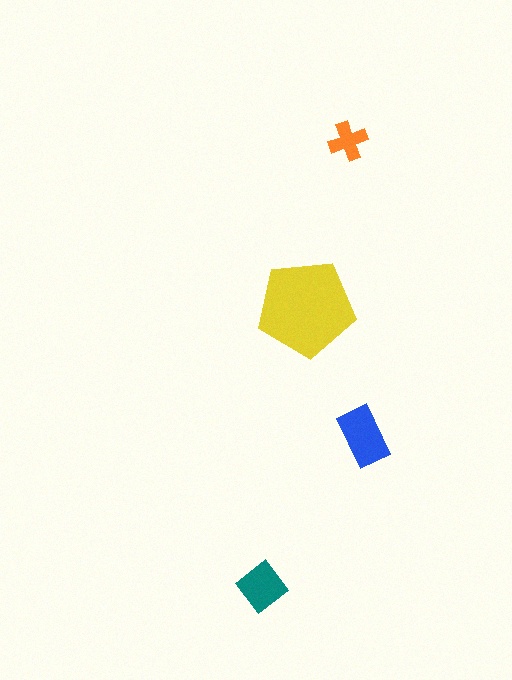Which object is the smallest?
The orange cross.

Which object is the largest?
The yellow pentagon.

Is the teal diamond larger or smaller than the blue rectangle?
Smaller.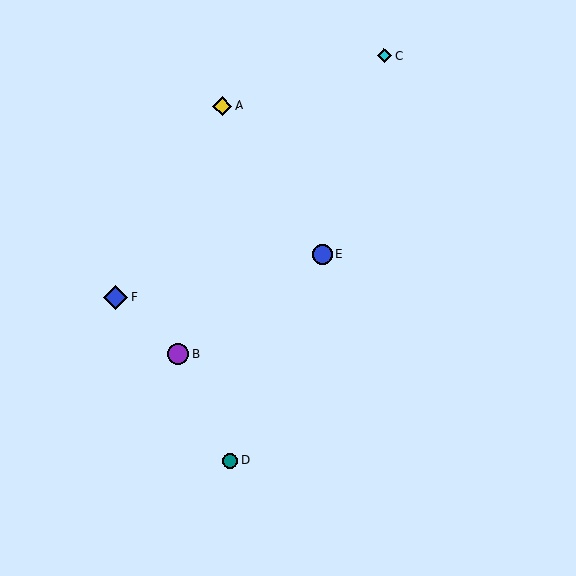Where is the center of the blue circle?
The center of the blue circle is at (322, 254).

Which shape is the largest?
The blue diamond (labeled F) is the largest.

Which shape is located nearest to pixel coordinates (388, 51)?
The cyan diamond (labeled C) at (384, 56) is nearest to that location.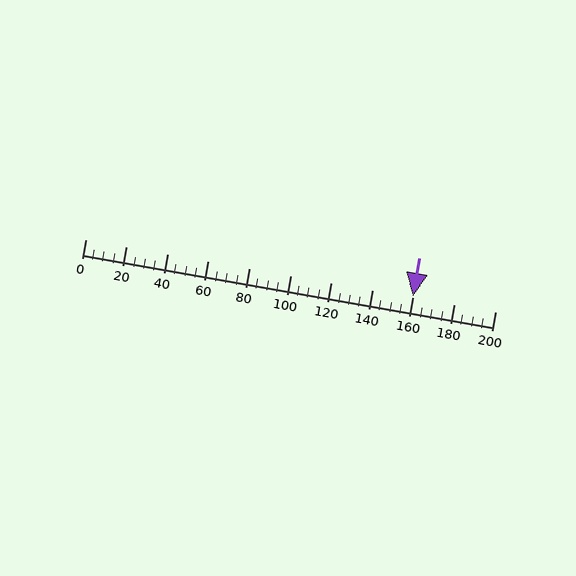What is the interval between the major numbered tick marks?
The major tick marks are spaced 20 units apart.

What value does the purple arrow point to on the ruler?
The purple arrow points to approximately 160.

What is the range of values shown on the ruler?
The ruler shows values from 0 to 200.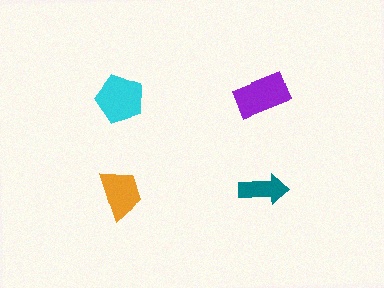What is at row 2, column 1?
An orange trapezoid.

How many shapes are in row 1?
2 shapes.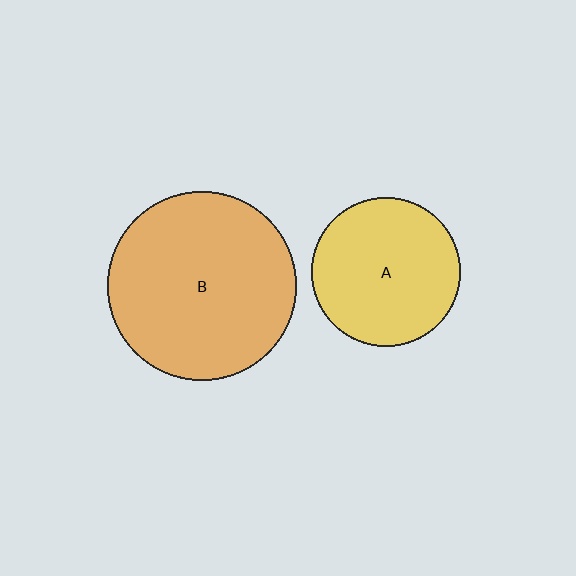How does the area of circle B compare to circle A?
Approximately 1.6 times.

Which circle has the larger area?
Circle B (orange).